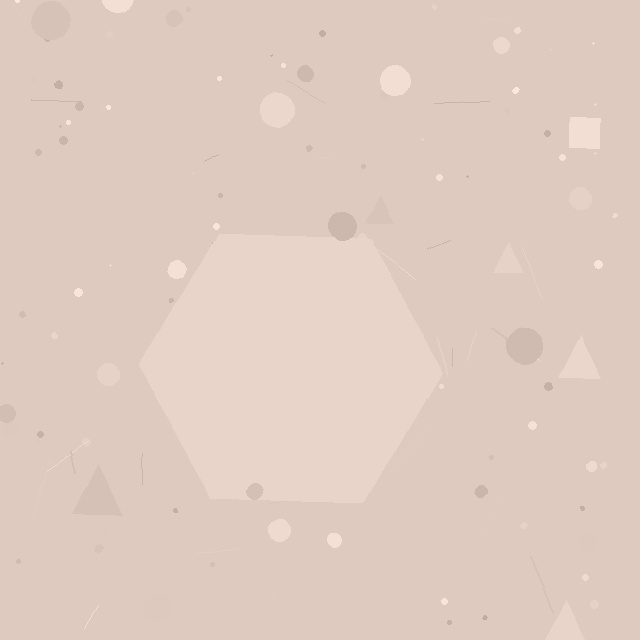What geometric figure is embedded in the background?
A hexagon is embedded in the background.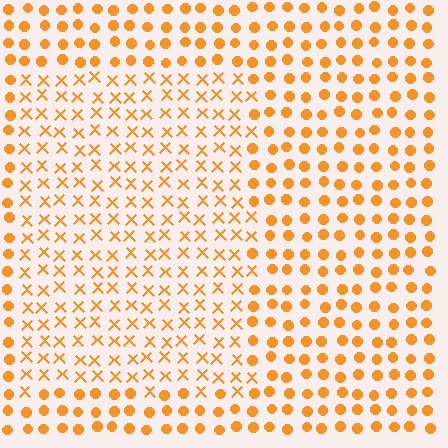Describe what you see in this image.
The image is filled with small orange elements arranged in a uniform grid. A rectangle-shaped region contains X marks, while the surrounding area contains circles. The boundary is defined purely by the change in element shape.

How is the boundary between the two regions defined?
The boundary is defined by a change in element shape: X marks inside vs. circles outside. All elements share the same color and spacing.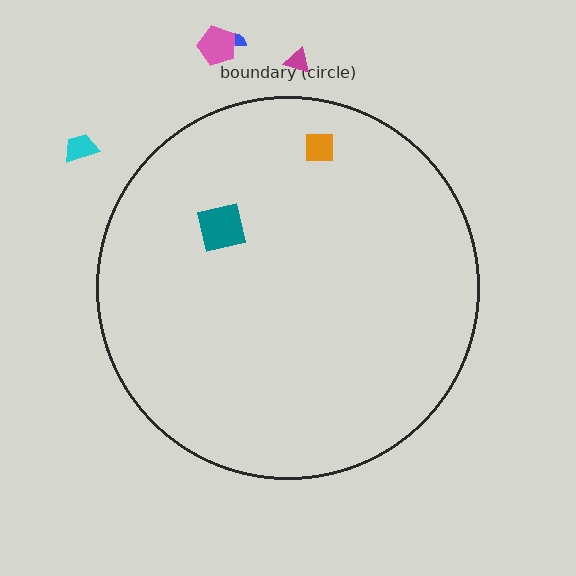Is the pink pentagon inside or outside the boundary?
Outside.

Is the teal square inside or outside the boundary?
Inside.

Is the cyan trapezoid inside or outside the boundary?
Outside.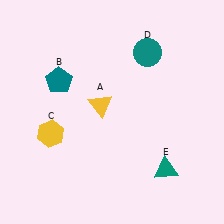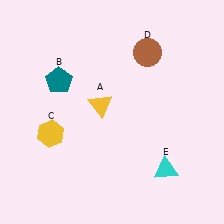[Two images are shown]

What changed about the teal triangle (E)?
In Image 1, E is teal. In Image 2, it changed to cyan.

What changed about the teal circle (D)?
In Image 1, D is teal. In Image 2, it changed to brown.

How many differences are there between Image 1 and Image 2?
There are 2 differences between the two images.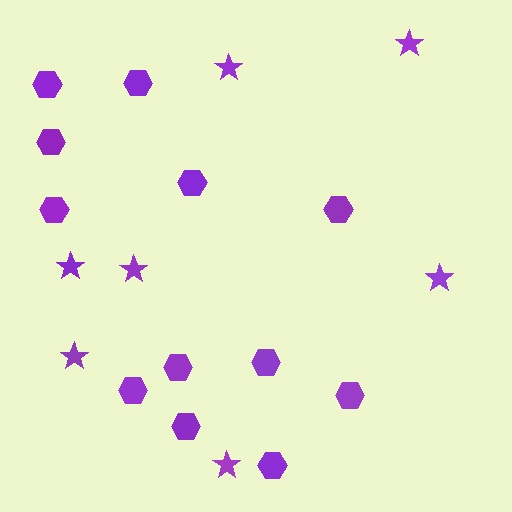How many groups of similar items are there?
There are 2 groups: one group of hexagons (12) and one group of stars (7).